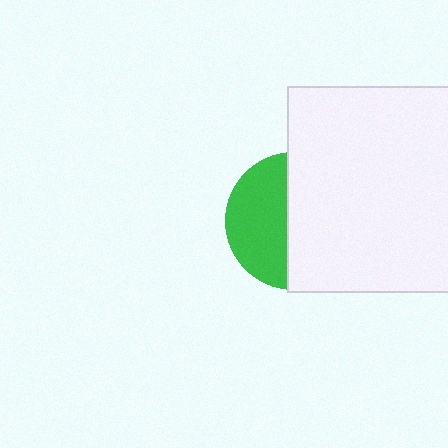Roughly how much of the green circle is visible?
A small part of it is visible (roughly 44%).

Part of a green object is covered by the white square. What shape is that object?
It is a circle.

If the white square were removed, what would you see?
You would see the complete green circle.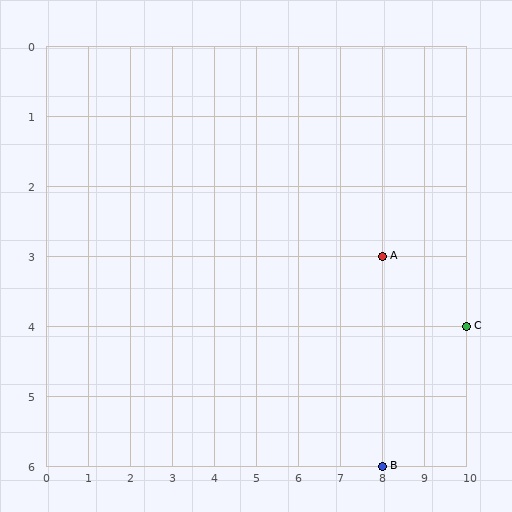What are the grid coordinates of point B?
Point B is at grid coordinates (8, 6).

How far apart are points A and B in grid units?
Points A and B are 3 rows apart.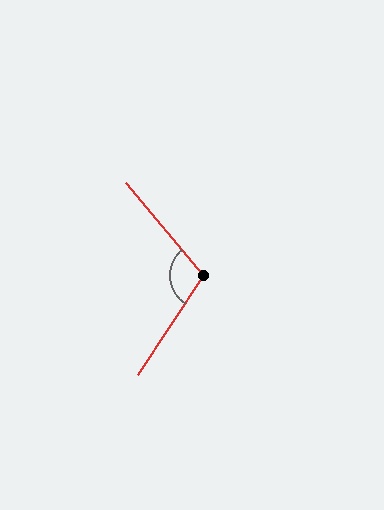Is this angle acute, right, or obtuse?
It is obtuse.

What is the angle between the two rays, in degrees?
Approximately 107 degrees.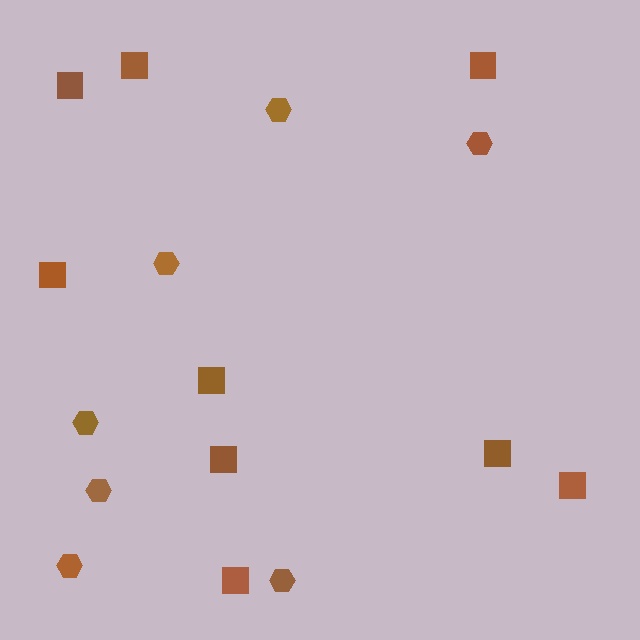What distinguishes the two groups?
There are 2 groups: one group of squares (9) and one group of hexagons (7).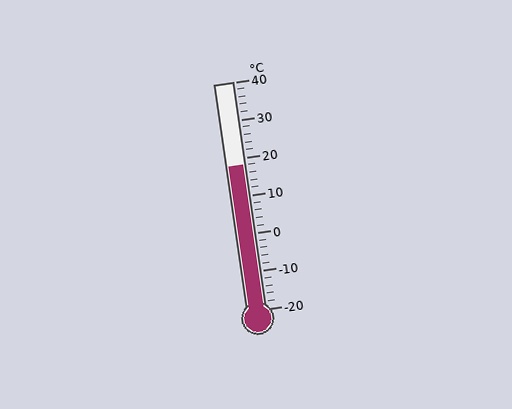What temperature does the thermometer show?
The thermometer shows approximately 18°C.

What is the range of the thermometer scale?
The thermometer scale ranges from -20°C to 40°C.